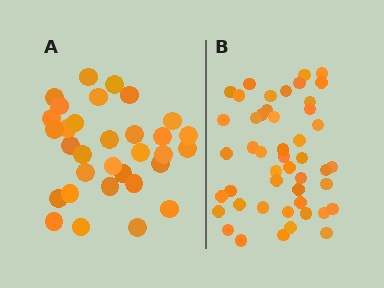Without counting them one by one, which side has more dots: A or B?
Region B (the right region) has more dots.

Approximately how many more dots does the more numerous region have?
Region B has approximately 15 more dots than region A.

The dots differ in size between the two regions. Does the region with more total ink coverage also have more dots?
No. Region A has more total ink coverage because its dots are larger, but region B actually contains more individual dots. Total area can be misleading — the number of items is what matters here.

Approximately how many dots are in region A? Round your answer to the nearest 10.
About 30 dots. (The exact count is 32, which rounds to 30.)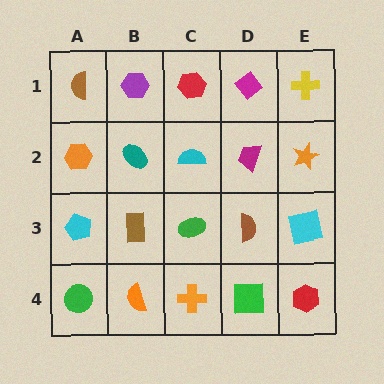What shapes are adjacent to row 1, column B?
A teal ellipse (row 2, column B), a brown semicircle (row 1, column A), a red hexagon (row 1, column C).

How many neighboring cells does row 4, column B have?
3.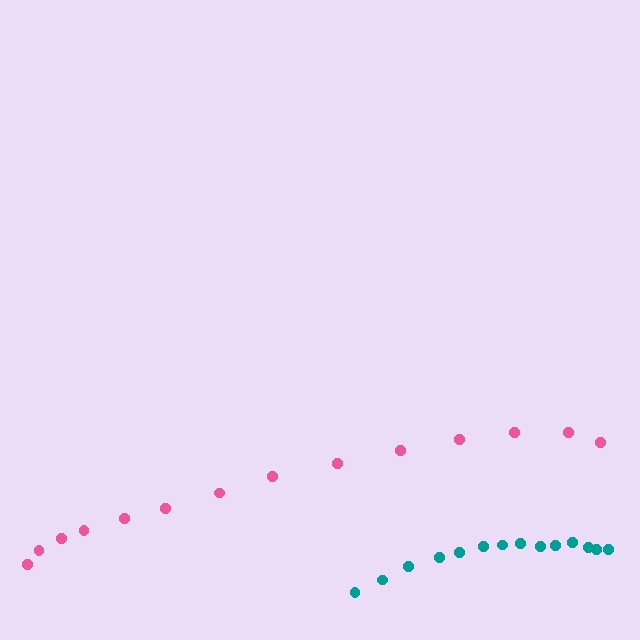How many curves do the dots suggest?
There are 2 distinct paths.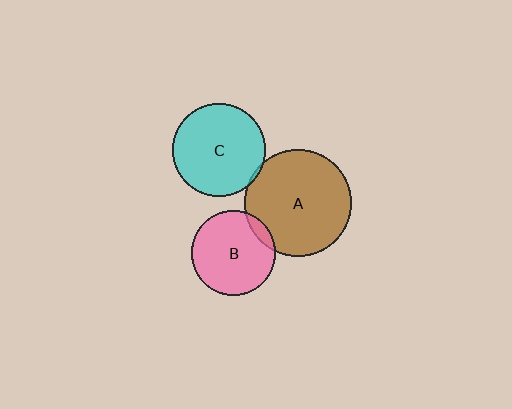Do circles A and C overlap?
Yes.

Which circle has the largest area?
Circle A (brown).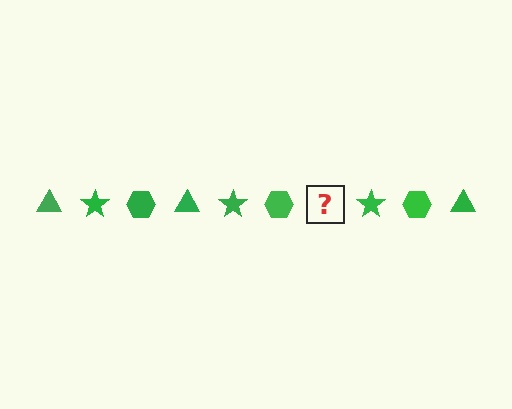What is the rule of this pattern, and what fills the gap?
The rule is that the pattern cycles through triangle, star, hexagon shapes in green. The gap should be filled with a green triangle.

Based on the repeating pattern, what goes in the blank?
The blank should be a green triangle.